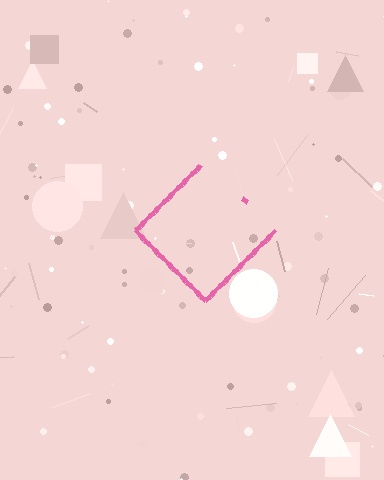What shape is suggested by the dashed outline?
The dashed outline suggests a diamond.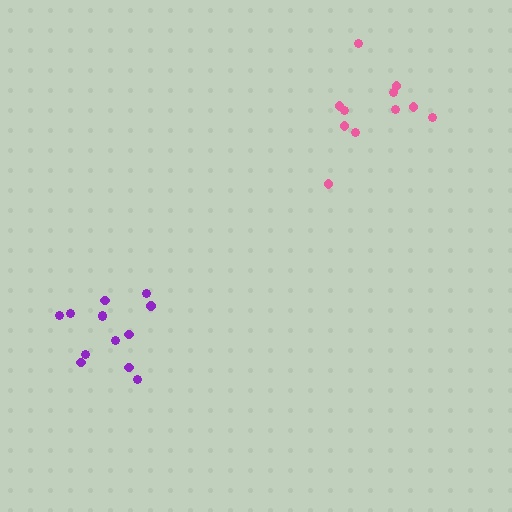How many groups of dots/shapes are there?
There are 2 groups.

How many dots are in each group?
Group 1: 11 dots, Group 2: 13 dots (24 total).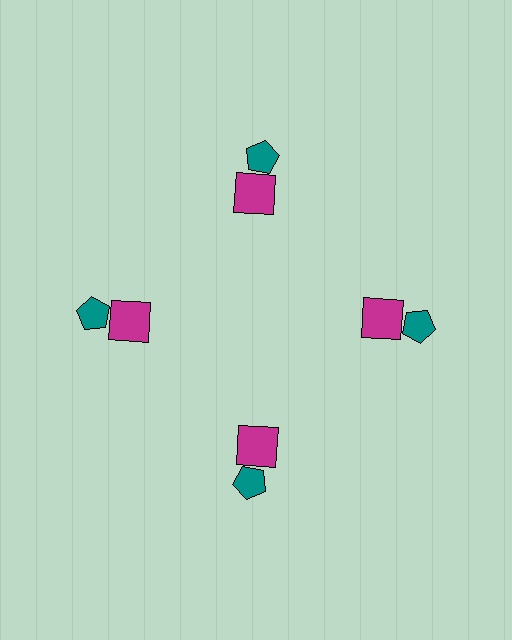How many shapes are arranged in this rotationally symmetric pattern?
There are 8 shapes, arranged in 4 groups of 2.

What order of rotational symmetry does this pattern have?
This pattern has 4-fold rotational symmetry.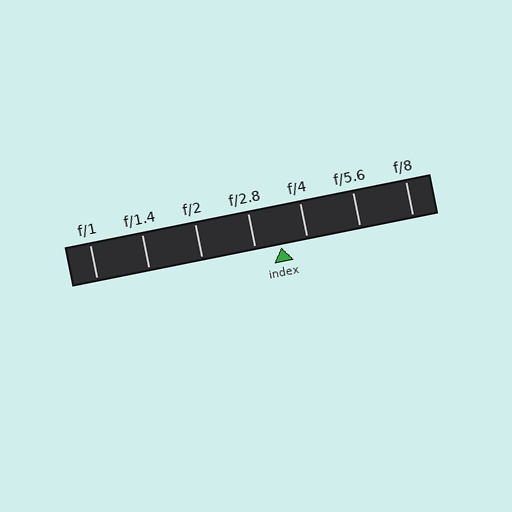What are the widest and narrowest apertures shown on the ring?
The widest aperture shown is f/1 and the narrowest is f/8.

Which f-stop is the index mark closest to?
The index mark is closest to f/2.8.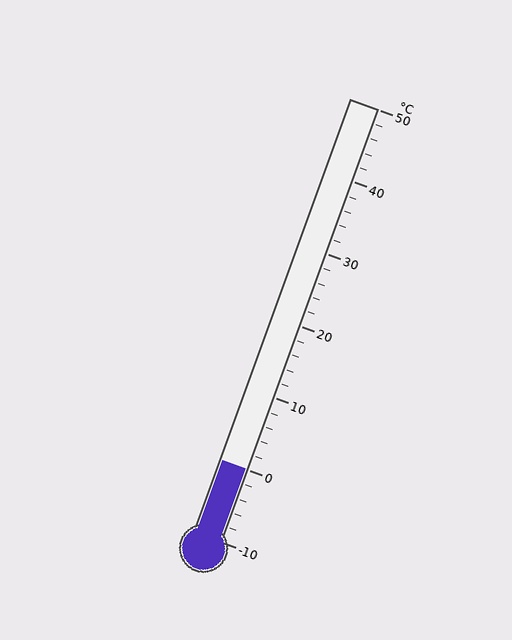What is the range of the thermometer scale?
The thermometer scale ranges from -10°C to 50°C.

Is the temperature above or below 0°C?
The temperature is at 0°C.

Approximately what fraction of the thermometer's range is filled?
The thermometer is filled to approximately 15% of its range.